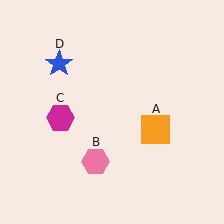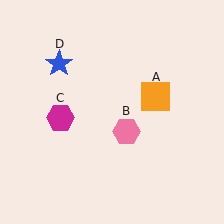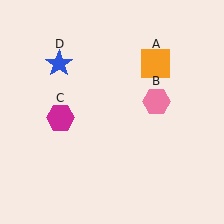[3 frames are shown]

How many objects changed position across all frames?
2 objects changed position: orange square (object A), pink hexagon (object B).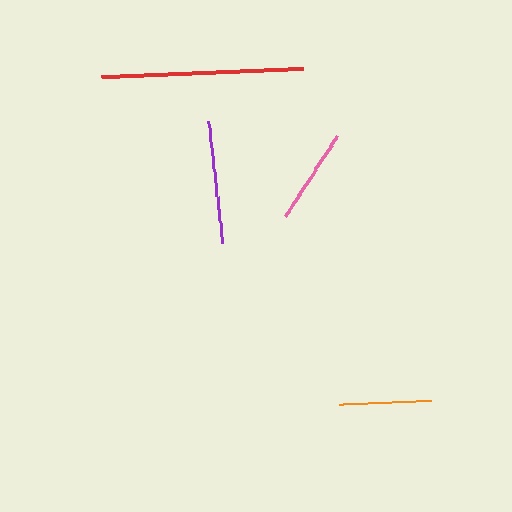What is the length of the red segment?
The red segment is approximately 202 pixels long.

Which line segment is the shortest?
The orange line is the shortest at approximately 92 pixels.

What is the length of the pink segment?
The pink segment is approximately 96 pixels long.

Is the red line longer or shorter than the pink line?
The red line is longer than the pink line.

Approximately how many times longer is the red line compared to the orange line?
The red line is approximately 2.2 times the length of the orange line.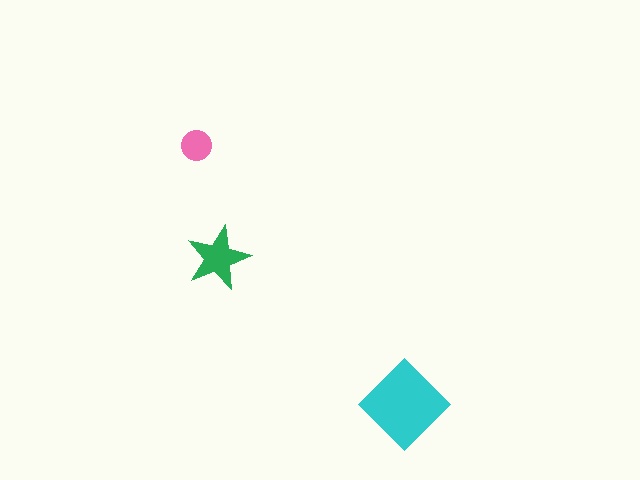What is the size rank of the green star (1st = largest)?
2nd.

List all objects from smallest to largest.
The pink circle, the green star, the cyan diamond.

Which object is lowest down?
The cyan diamond is bottommost.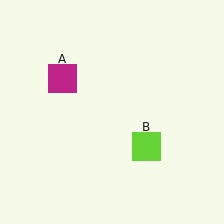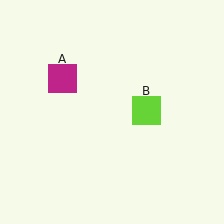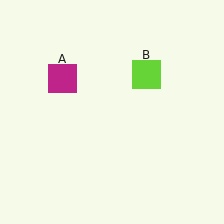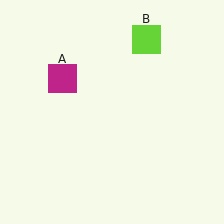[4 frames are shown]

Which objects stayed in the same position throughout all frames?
Magenta square (object A) remained stationary.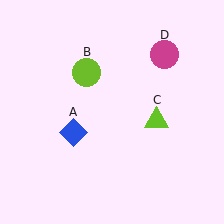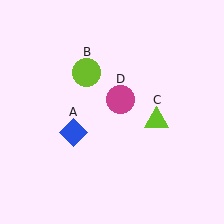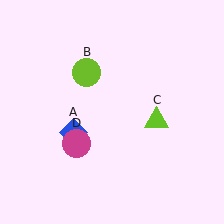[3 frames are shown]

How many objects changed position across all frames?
1 object changed position: magenta circle (object D).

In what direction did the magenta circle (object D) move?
The magenta circle (object D) moved down and to the left.